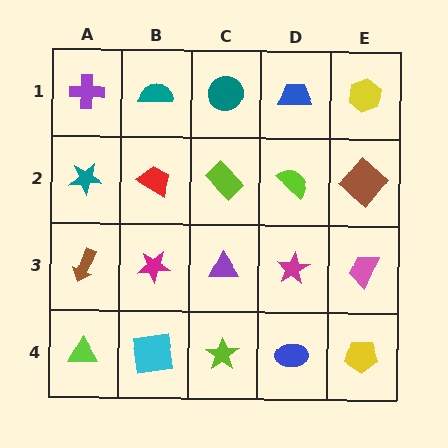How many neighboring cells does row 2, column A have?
3.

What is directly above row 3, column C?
A lime rectangle.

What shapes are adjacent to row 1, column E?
A brown diamond (row 2, column E), a blue trapezoid (row 1, column D).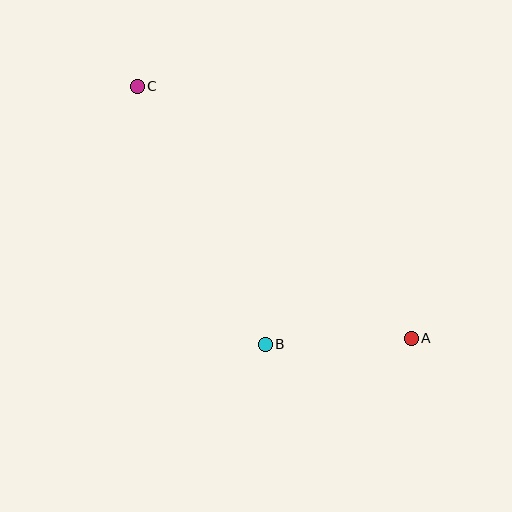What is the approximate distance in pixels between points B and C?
The distance between B and C is approximately 288 pixels.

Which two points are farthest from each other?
Points A and C are farthest from each other.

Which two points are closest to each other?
Points A and B are closest to each other.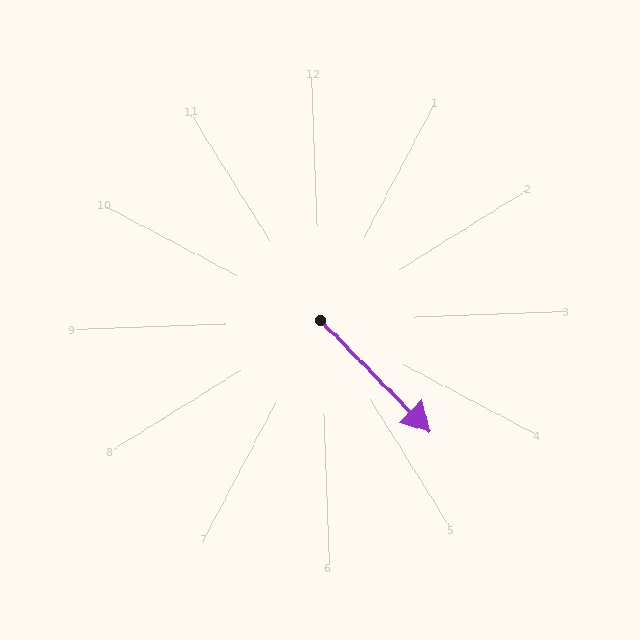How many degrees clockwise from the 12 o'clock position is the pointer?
Approximately 137 degrees.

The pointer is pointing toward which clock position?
Roughly 5 o'clock.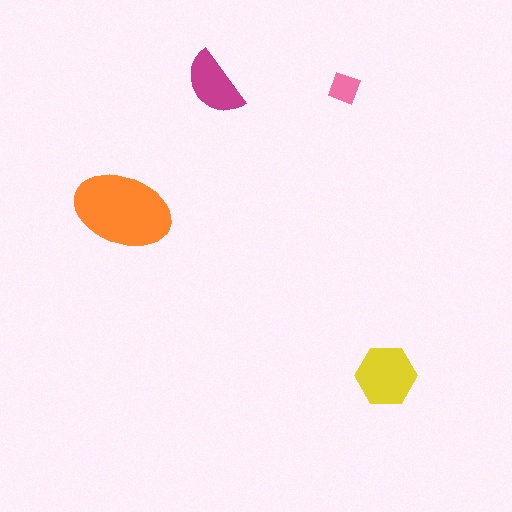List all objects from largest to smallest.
The orange ellipse, the yellow hexagon, the magenta semicircle, the pink diamond.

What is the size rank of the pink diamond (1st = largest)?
4th.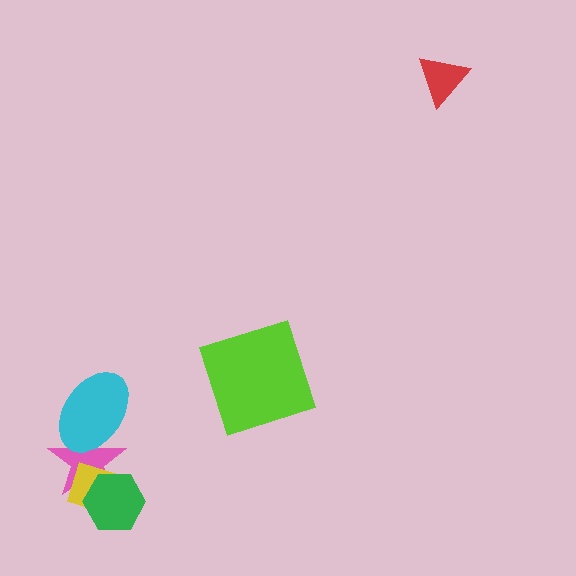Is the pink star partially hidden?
Yes, it is partially covered by another shape.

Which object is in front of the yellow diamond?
The green hexagon is in front of the yellow diamond.